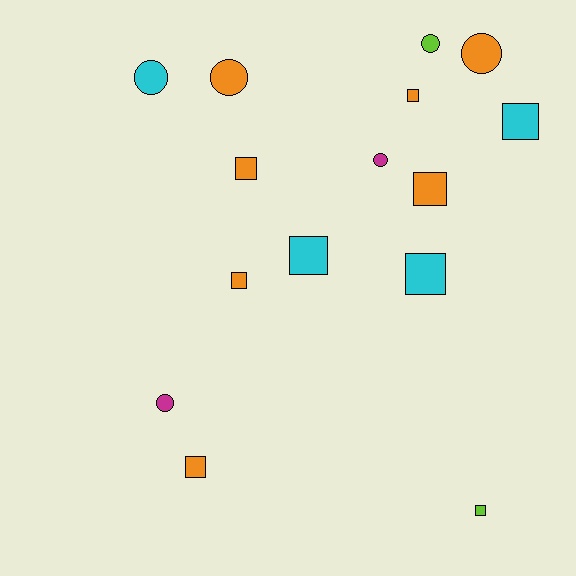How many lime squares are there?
There is 1 lime square.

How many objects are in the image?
There are 15 objects.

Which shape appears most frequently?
Square, with 9 objects.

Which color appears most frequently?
Orange, with 7 objects.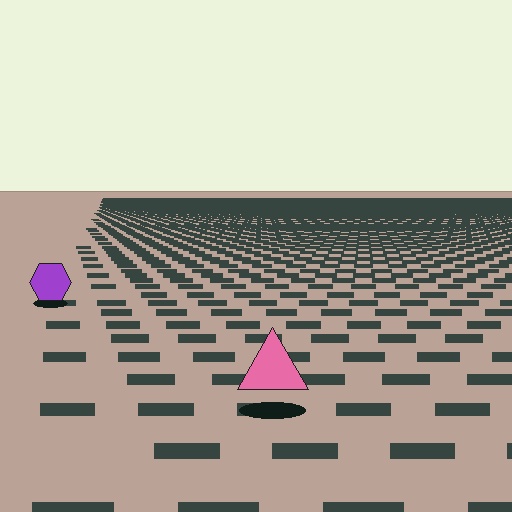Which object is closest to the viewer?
The pink triangle is closest. The texture marks near it are larger and more spread out.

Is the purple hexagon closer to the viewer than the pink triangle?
No. The pink triangle is closer — you can tell from the texture gradient: the ground texture is coarser near it.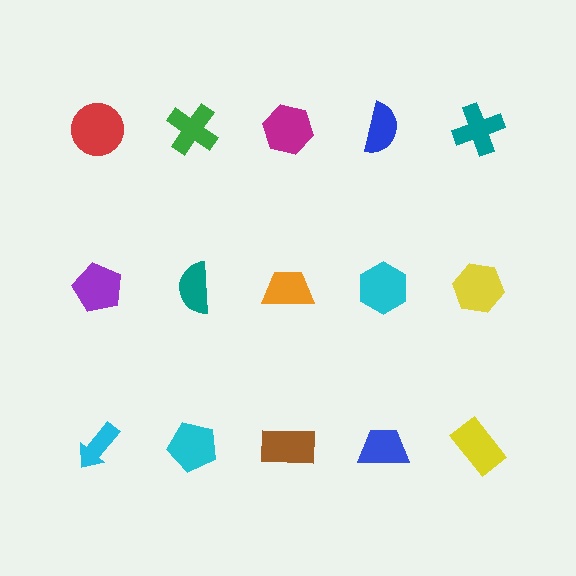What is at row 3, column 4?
A blue trapezoid.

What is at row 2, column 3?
An orange trapezoid.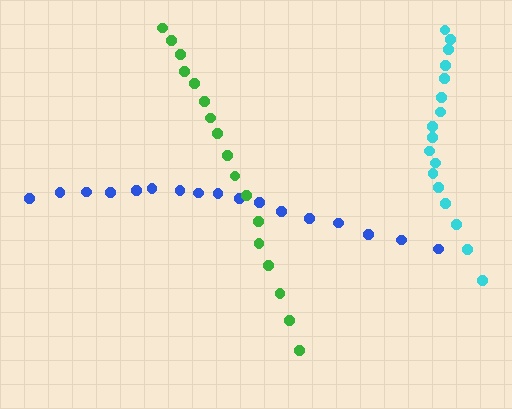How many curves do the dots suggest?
There are 3 distinct paths.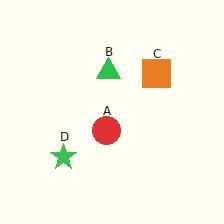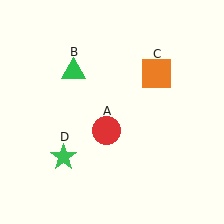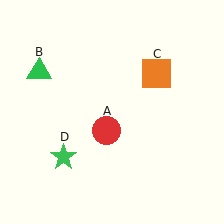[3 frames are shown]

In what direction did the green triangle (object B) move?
The green triangle (object B) moved left.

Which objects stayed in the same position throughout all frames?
Red circle (object A) and orange square (object C) and green star (object D) remained stationary.